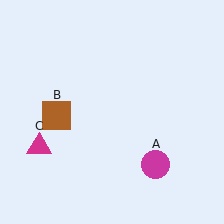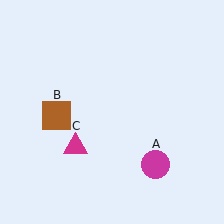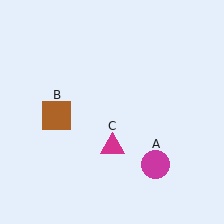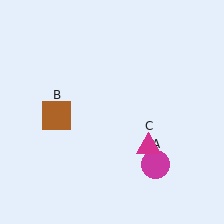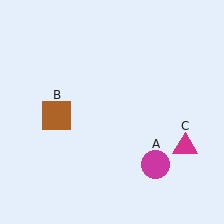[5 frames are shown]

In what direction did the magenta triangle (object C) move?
The magenta triangle (object C) moved right.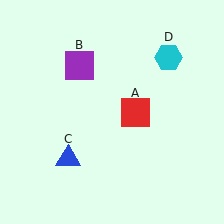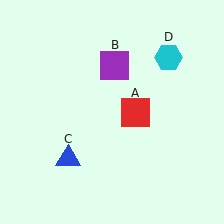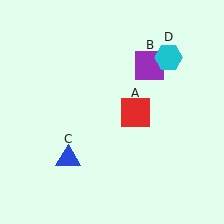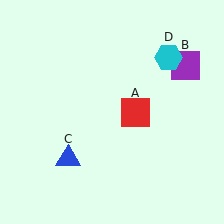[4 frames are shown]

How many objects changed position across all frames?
1 object changed position: purple square (object B).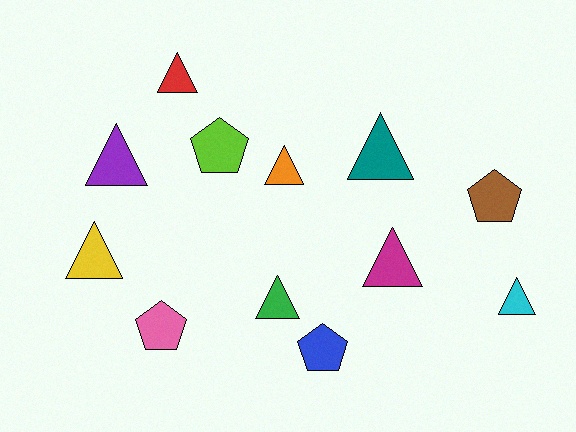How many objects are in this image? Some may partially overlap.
There are 12 objects.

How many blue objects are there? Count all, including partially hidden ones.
There is 1 blue object.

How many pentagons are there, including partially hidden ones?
There are 4 pentagons.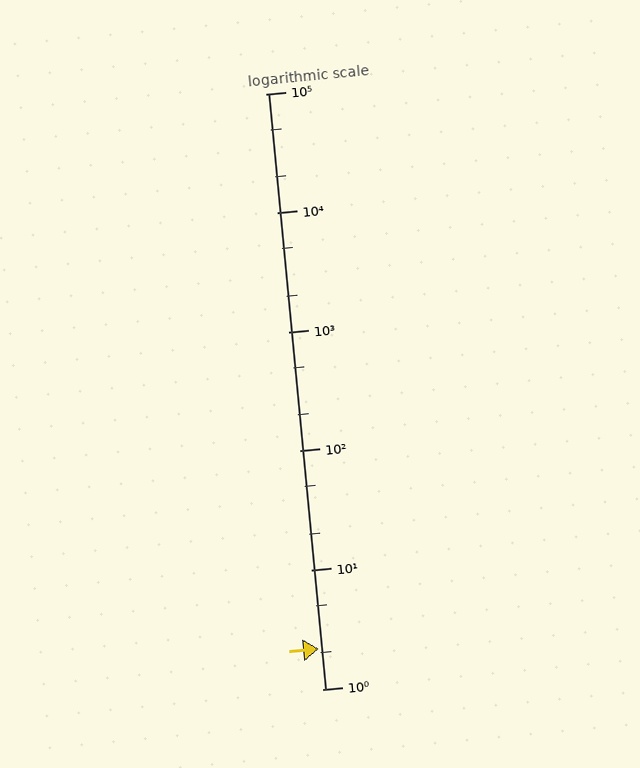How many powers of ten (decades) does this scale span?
The scale spans 5 decades, from 1 to 100000.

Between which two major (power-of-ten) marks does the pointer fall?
The pointer is between 1 and 10.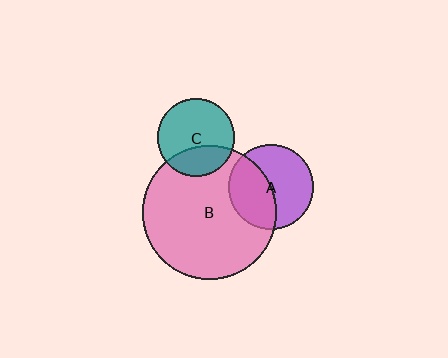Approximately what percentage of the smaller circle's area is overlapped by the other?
Approximately 30%.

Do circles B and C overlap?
Yes.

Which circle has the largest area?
Circle B (pink).